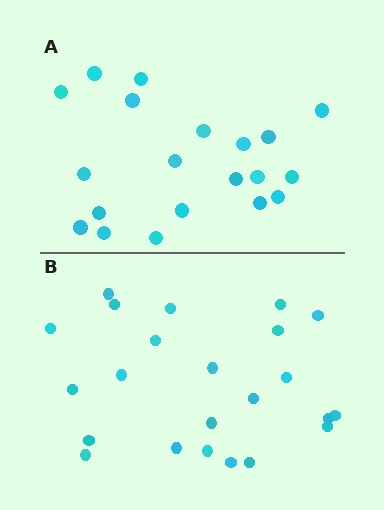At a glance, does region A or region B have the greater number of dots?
Region B (the bottom region) has more dots.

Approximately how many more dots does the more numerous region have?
Region B has just a few more — roughly 2 or 3 more dots than region A.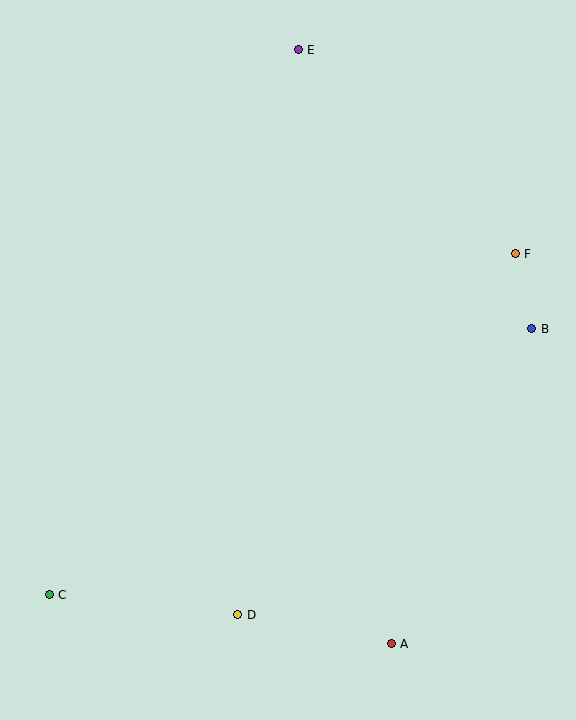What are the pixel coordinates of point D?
Point D is at (238, 615).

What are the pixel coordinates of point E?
Point E is at (298, 50).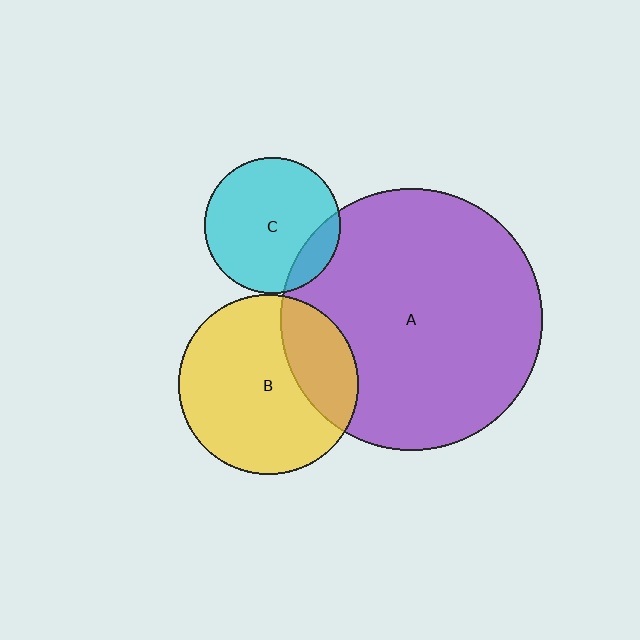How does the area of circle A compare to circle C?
Approximately 3.7 times.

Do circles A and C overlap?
Yes.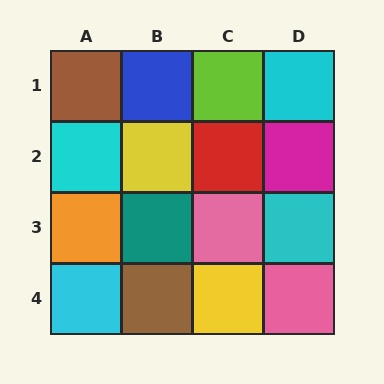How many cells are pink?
2 cells are pink.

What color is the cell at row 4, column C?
Yellow.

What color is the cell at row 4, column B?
Brown.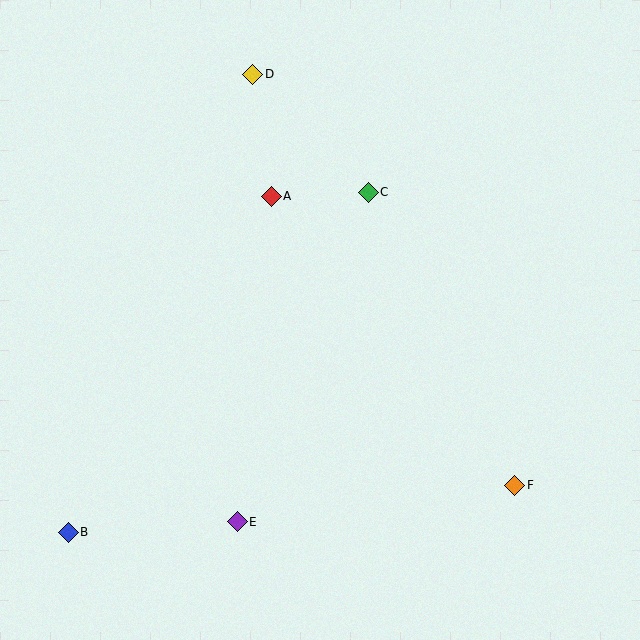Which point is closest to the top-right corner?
Point C is closest to the top-right corner.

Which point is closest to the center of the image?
Point A at (271, 196) is closest to the center.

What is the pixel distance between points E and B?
The distance between E and B is 169 pixels.